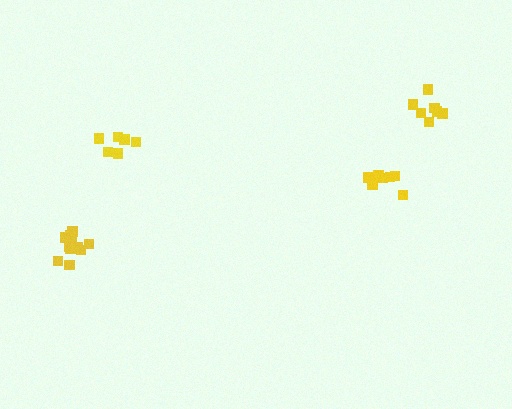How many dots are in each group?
Group 1: 7 dots, Group 2: 6 dots, Group 3: 7 dots, Group 4: 11 dots (31 total).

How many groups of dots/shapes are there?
There are 4 groups.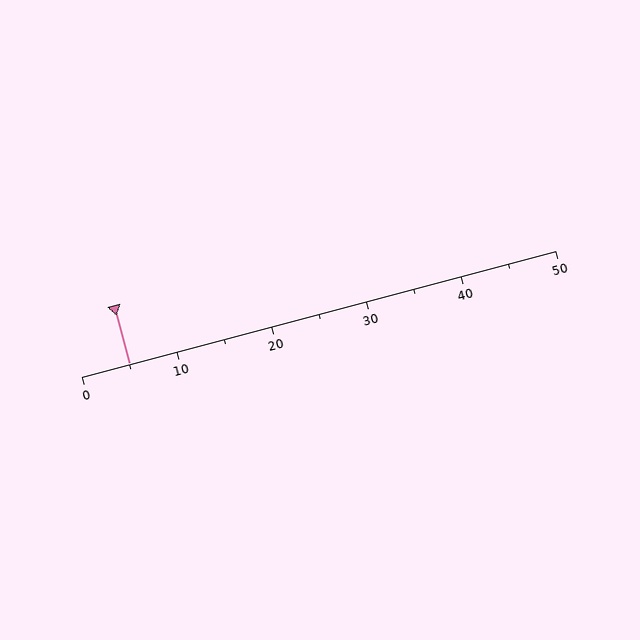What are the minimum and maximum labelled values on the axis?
The axis runs from 0 to 50.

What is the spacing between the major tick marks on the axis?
The major ticks are spaced 10 apart.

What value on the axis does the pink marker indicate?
The marker indicates approximately 5.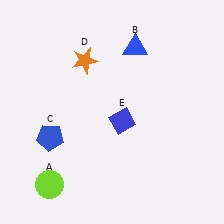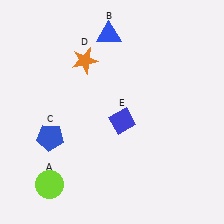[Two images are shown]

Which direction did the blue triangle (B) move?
The blue triangle (B) moved left.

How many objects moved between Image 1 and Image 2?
1 object moved between the two images.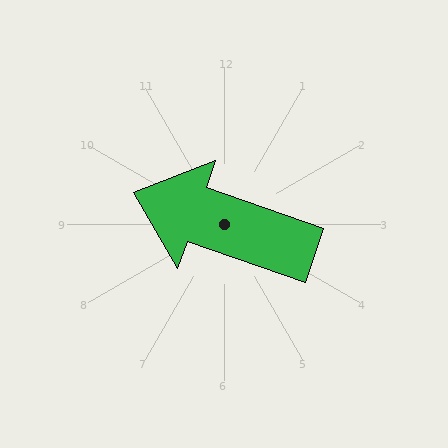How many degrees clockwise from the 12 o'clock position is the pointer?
Approximately 289 degrees.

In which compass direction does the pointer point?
West.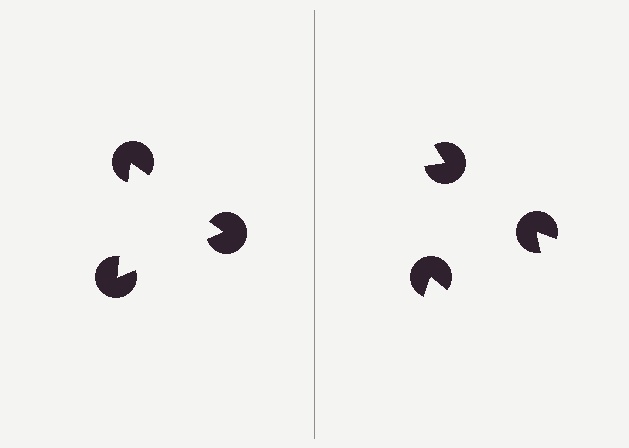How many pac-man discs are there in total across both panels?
6 — 3 on each side.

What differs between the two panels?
The pac-man discs are positioned identically on both sides; only the wedge orientations differ. On the left they align to a triangle; on the right they are misaligned.